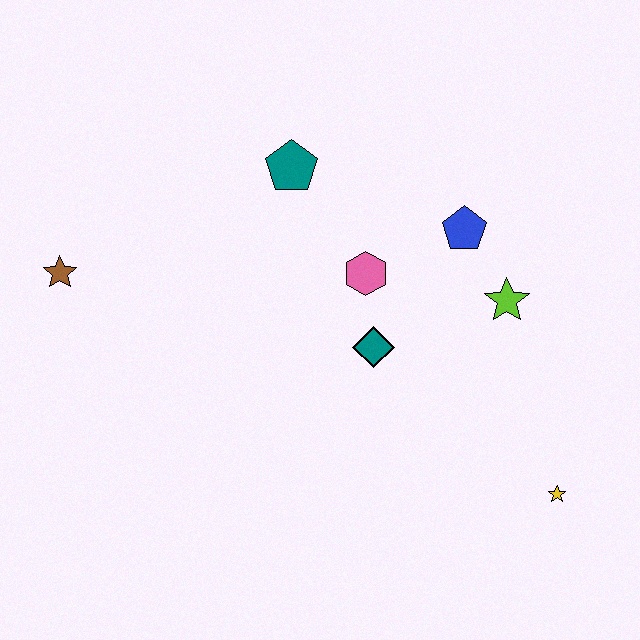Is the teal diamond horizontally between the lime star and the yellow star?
No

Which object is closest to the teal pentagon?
The pink hexagon is closest to the teal pentagon.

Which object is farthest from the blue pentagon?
The brown star is farthest from the blue pentagon.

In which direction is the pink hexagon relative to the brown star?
The pink hexagon is to the right of the brown star.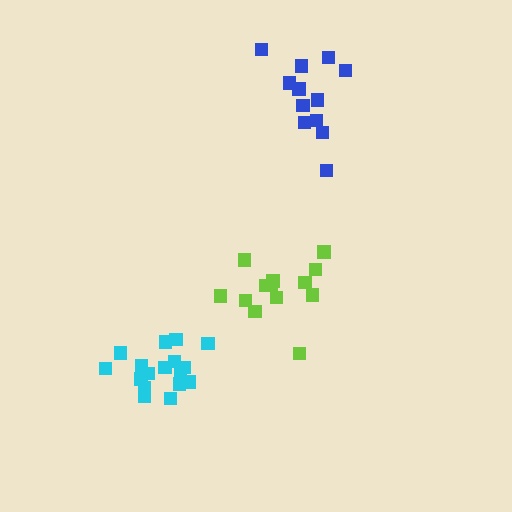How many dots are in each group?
Group 1: 12 dots, Group 2: 13 dots, Group 3: 18 dots (43 total).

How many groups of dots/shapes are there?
There are 3 groups.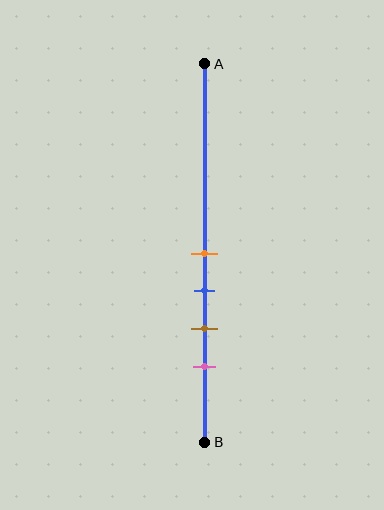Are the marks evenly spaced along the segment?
Yes, the marks are approximately evenly spaced.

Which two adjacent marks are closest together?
The orange and blue marks are the closest adjacent pair.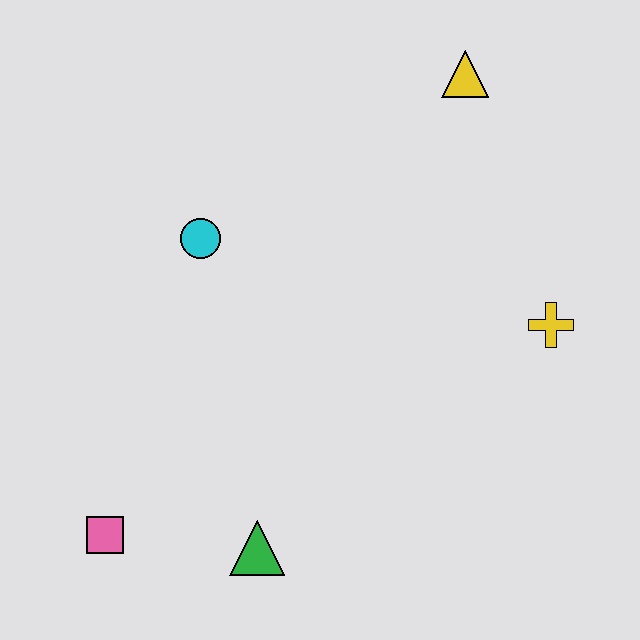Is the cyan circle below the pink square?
No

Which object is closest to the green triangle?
The pink square is closest to the green triangle.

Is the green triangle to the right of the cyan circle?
Yes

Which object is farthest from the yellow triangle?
The pink square is farthest from the yellow triangle.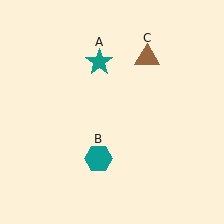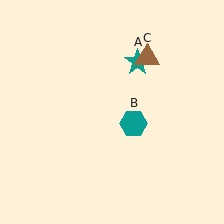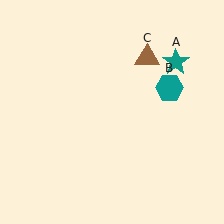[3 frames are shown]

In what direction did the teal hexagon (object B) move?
The teal hexagon (object B) moved up and to the right.